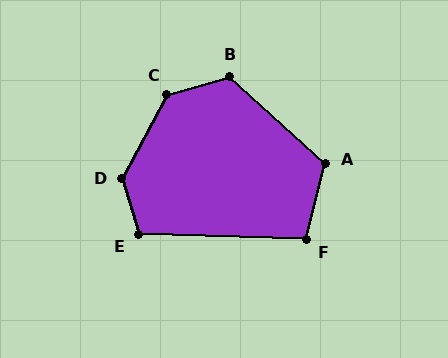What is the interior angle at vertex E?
Approximately 108 degrees (obtuse).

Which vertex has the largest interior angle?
D, at approximately 136 degrees.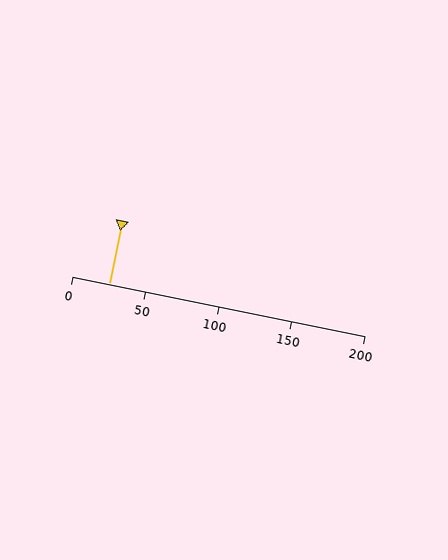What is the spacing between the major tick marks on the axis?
The major ticks are spaced 50 apart.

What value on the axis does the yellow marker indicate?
The marker indicates approximately 25.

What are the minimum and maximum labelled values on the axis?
The axis runs from 0 to 200.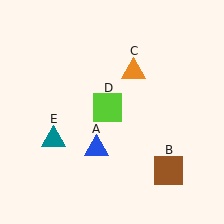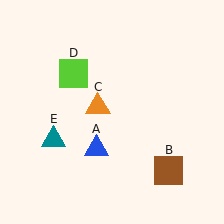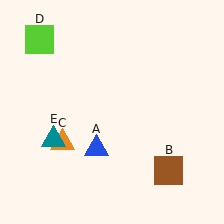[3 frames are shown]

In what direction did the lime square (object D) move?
The lime square (object D) moved up and to the left.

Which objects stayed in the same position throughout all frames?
Blue triangle (object A) and brown square (object B) and teal triangle (object E) remained stationary.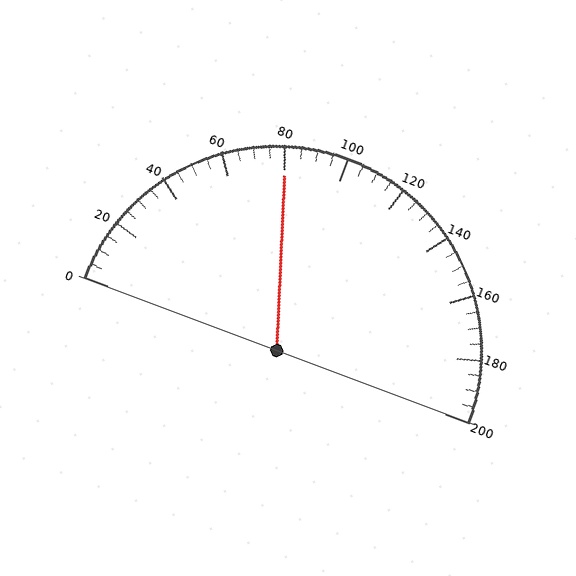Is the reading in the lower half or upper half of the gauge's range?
The reading is in the lower half of the range (0 to 200).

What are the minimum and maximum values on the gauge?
The gauge ranges from 0 to 200.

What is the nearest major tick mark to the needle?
The nearest major tick mark is 80.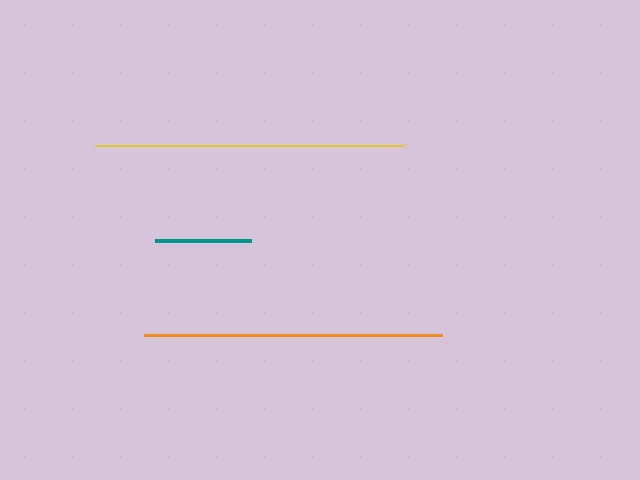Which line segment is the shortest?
The teal line is the shortest at approximately 96 pixels.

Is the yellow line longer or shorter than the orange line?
The yellow line is longer than the orange line.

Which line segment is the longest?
The yellow line is the longest at approximately 309 pixels.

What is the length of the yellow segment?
The yellow segment is approximately 309 pixels long.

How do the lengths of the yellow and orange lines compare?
The yellow and orange lines are approximately the same length.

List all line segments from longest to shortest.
From longest to shortest: yellow, orange, teal.